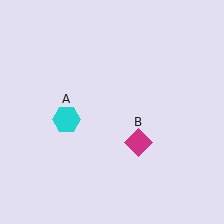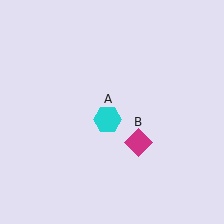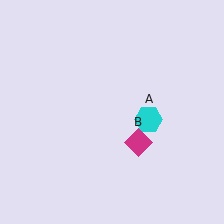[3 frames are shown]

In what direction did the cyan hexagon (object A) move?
The cyan hexagon (object A) moved right.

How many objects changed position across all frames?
1 object changed position: cyan hexagon (object A).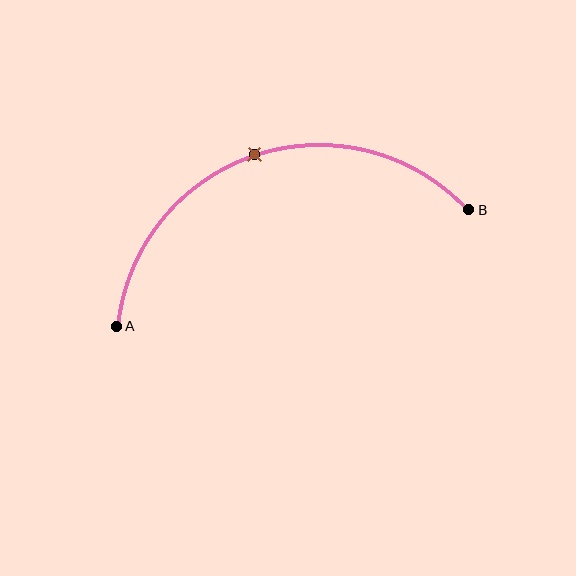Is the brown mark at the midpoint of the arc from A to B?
Yes. The brown mark lies on the arc at equal arc-length from both A and B — it is the arc midpoint.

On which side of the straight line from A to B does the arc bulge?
The arc bulges above the straight line connecting A and B.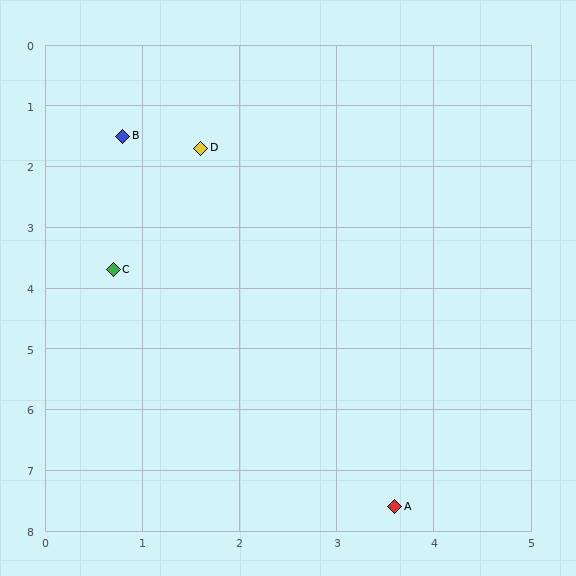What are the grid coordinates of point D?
Point D is at approximately (1.6, 1.7).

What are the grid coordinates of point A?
Point A is at approximately (3.6, 7.6).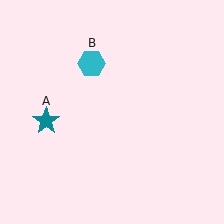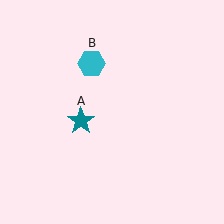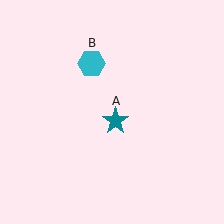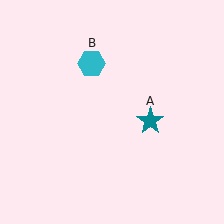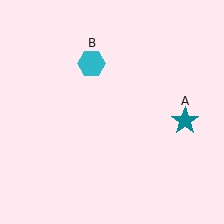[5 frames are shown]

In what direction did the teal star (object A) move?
The teal star (object A) moved right.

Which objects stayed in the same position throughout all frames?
Cyan hexagon (object B) remained stationary.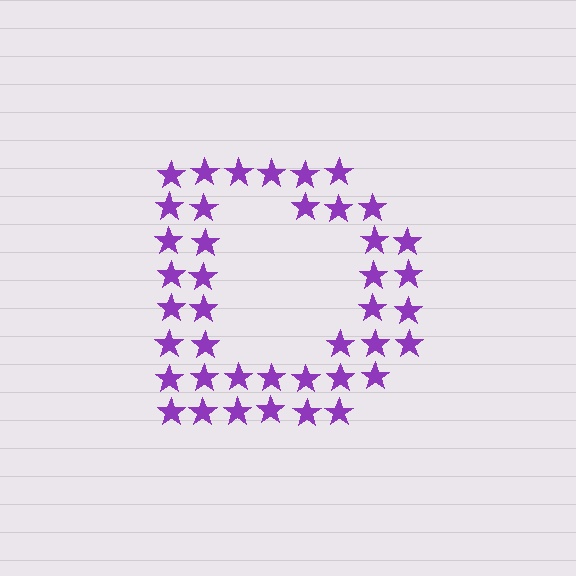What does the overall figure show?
The overall figure shows the letter D.